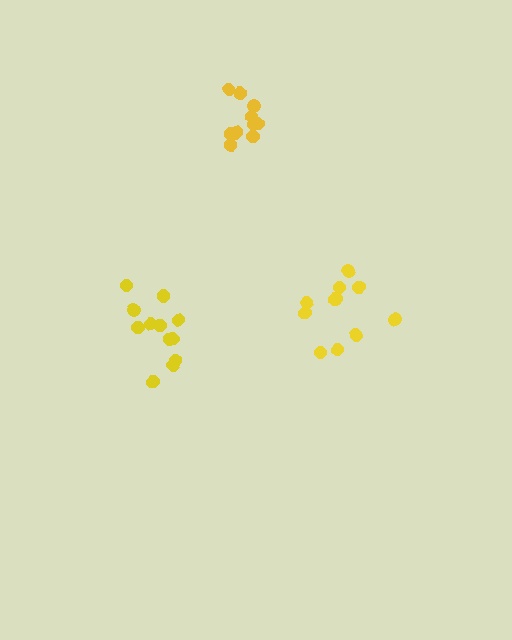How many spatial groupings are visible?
There are 3 spatial groupings.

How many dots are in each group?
Group 1: 12 dots, Group 2: 11 dots, Group 3: 10 dots (33 total).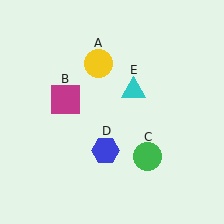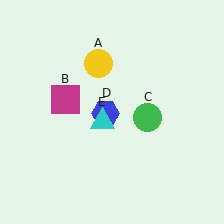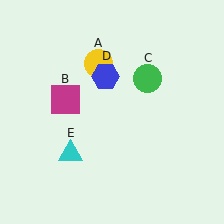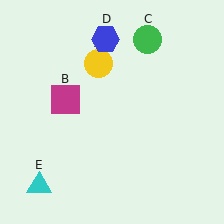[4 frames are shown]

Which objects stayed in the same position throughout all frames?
Yellow circle (object A) and magenta square (object B) remained stationary.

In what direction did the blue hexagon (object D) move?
The blue hexagon (object D) moved up.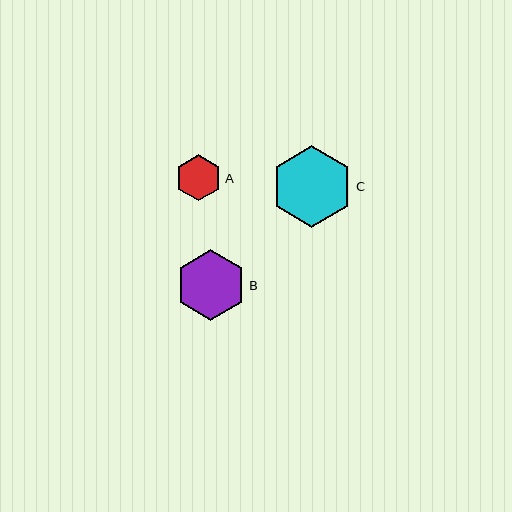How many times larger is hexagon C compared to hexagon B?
Hexagon C is approximately 1.1 times the size of hexagon B.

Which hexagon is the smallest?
Hexagon A is the smallest with a size of approximately 46 pixels.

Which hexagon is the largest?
Hexagon C is the largest with a size of approximately 81 pixels.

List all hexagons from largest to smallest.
From largest to smallest: C, B, A.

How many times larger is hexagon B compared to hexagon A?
Hexagon B is approximately 1.5 times the size of hexagon A.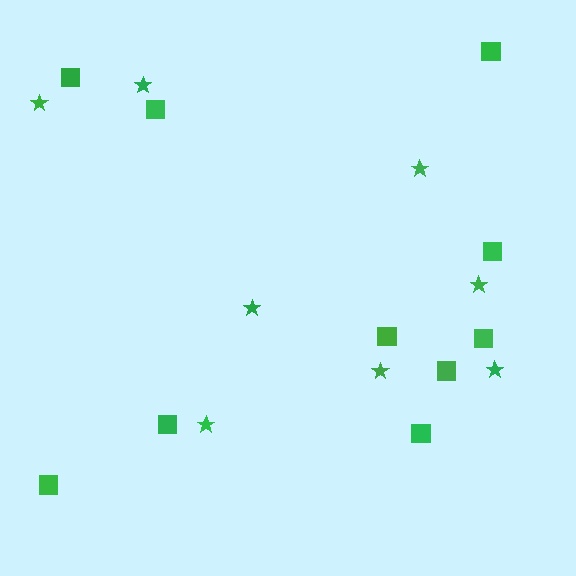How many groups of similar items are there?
There are 2 groups: one group of squares (10) and one group of stars (8).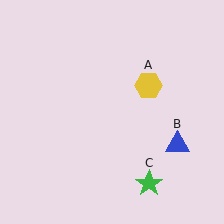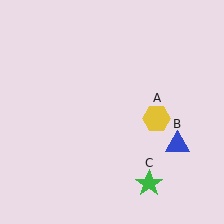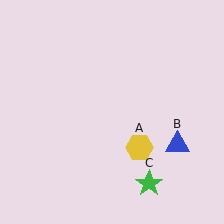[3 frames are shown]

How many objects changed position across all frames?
1 object changed position: yellow hexagon (object A).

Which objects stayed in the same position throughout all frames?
Blue triangle (object B) and green star (object C) remained stationary.